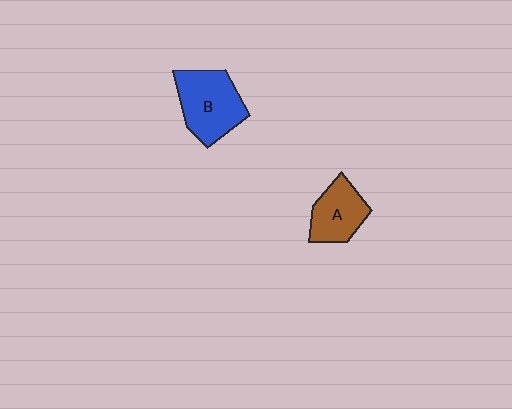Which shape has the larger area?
Shape B (blue).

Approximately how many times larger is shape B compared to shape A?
Approximately 1.4 times.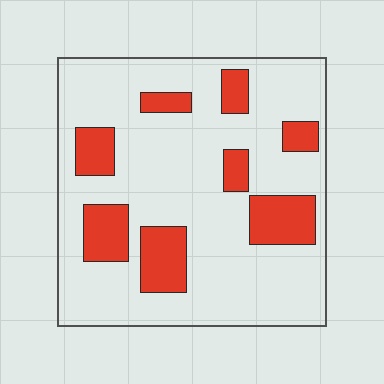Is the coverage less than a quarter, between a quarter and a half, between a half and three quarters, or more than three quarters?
Less than a quarter.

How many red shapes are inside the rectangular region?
8.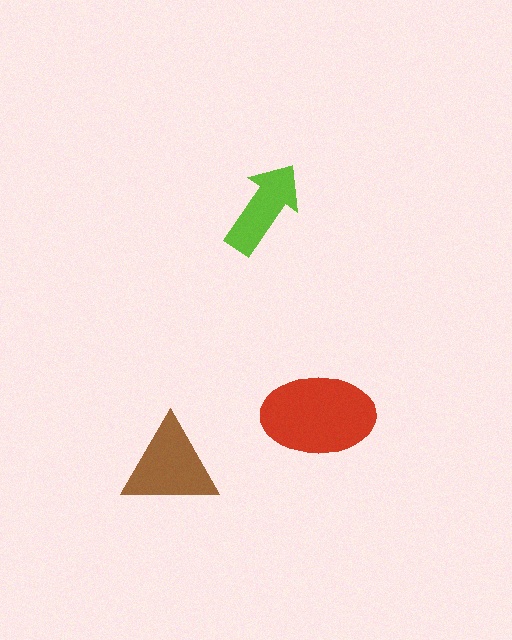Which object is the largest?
The red ellipse.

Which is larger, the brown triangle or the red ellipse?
The red ellipse.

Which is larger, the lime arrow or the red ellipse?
The red ellipse.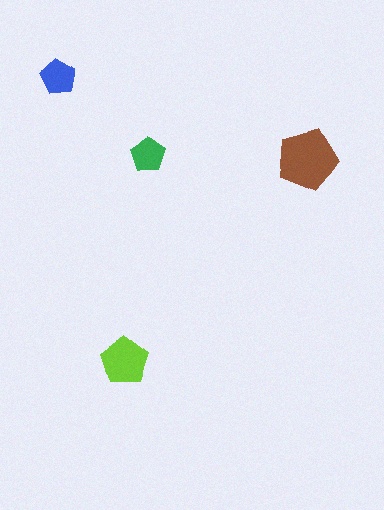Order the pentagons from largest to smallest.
the brown one, the lime one, the blue one, the green one.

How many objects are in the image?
There are 4 objects in the image.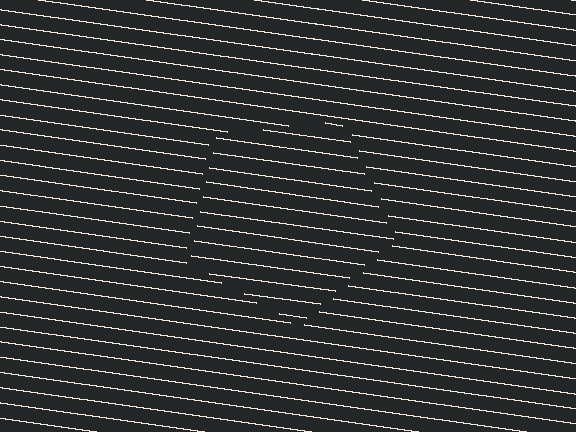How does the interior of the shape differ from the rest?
The interior of the shape contains the same grating, shifted by half a period — the contour is defined by the phase discontinuity where line-ends from the inner and outer gratings abut.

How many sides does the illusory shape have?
5 sides — the line-ends trace a pentagon.